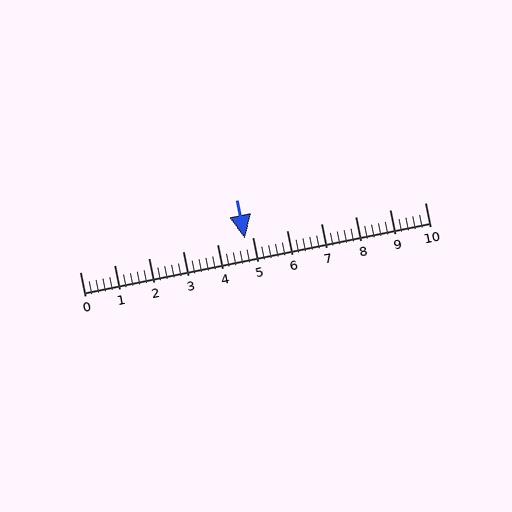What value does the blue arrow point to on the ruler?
The blue arrow points to approximately 4.8.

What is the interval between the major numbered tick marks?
The major tick marks are spaced 1 units apart.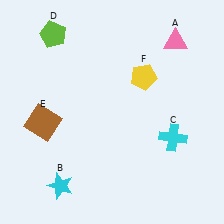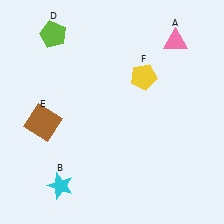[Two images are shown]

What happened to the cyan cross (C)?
The cyan cross (C) was removed in Image 2. It was in the bottom-right area of Image 1.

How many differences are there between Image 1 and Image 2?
There is 1 difference between the two images.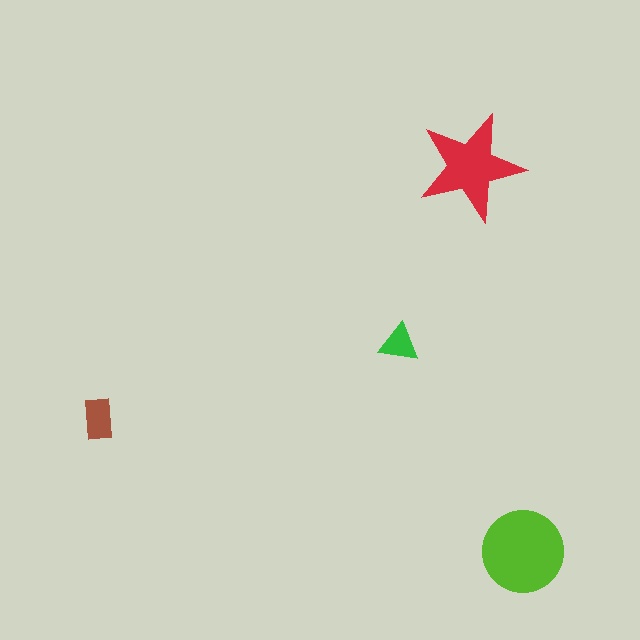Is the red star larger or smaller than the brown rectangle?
Larger.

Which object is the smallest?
The green triangle.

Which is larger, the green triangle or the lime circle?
The lime circle.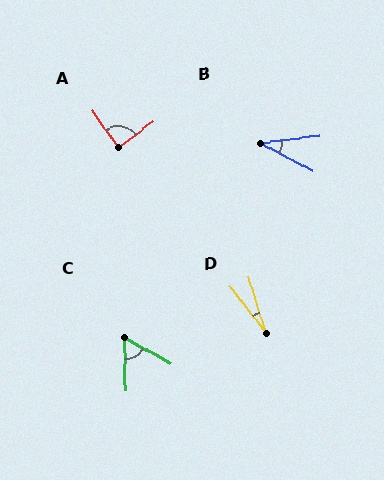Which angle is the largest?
A, at approximately 88 degrees.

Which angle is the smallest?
D, at approximately 20 degrees.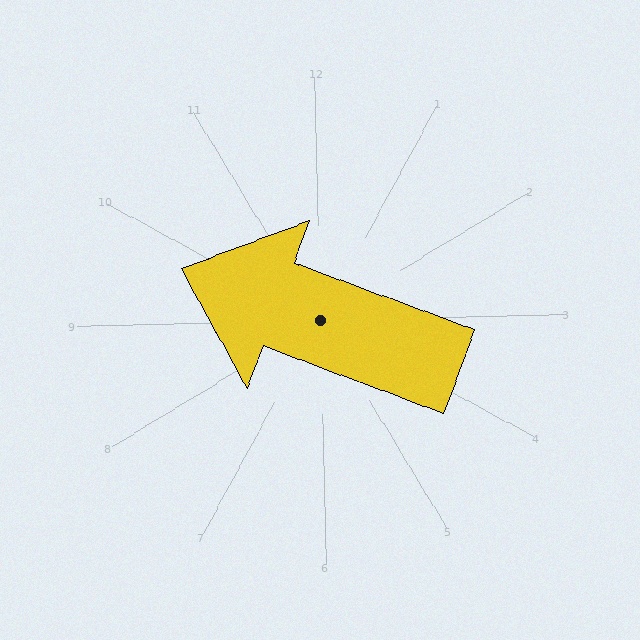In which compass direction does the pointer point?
West.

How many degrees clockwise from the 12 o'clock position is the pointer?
Approximately 292 degrees.